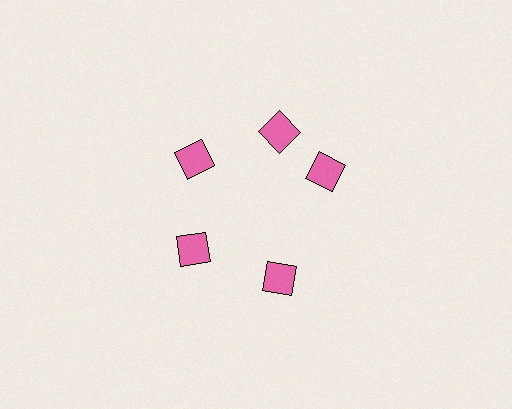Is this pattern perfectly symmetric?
No. The 5 pink squares are arranged in a ring, but one element near the 3 o'clock position is rotated out of alignment along the ring, breaking the 5-fold rotational symmetry.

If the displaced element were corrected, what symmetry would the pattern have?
It would have 5-fold rotational symmetry — the pattern would map onto itself every 72 degrees.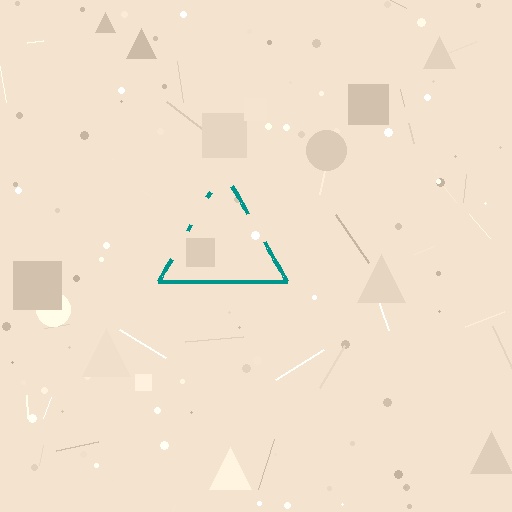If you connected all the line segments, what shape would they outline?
They would outline a triangle.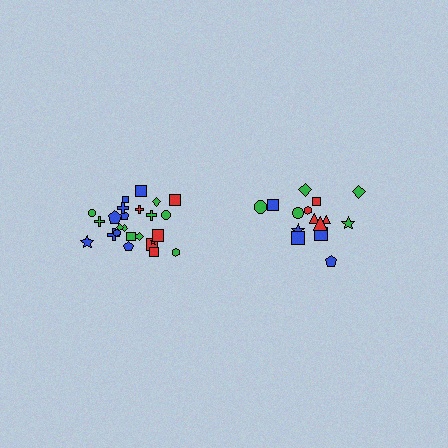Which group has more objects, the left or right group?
The left group.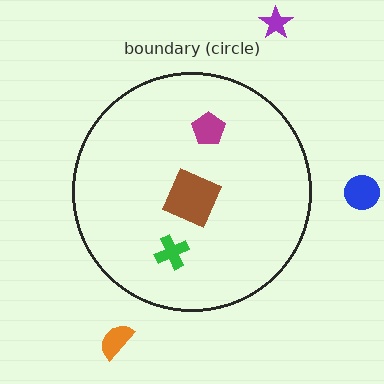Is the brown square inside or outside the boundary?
Inside.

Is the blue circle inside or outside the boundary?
Outside.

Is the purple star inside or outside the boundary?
Outside.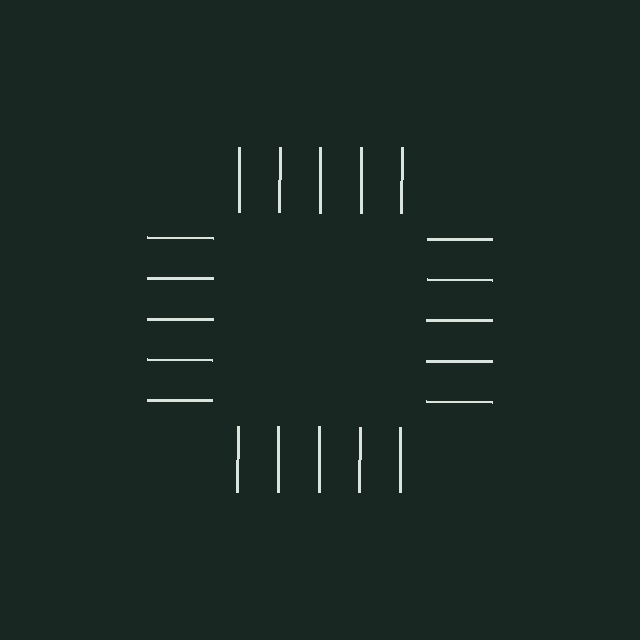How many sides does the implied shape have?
4 sides — the line-ends trace a square.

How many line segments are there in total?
20 — 5 along each of the 4 edges.